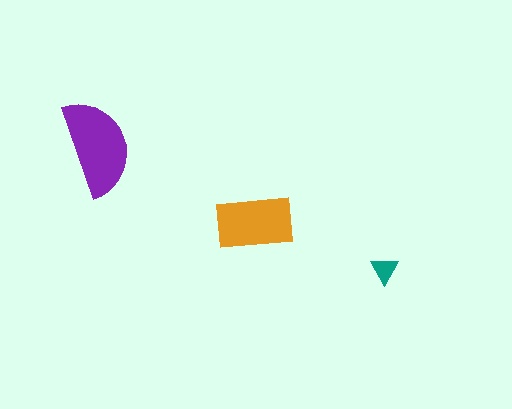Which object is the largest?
The purple semicircle.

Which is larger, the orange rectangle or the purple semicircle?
The purple semicircle.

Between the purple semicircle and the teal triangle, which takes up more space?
The purple semicircle.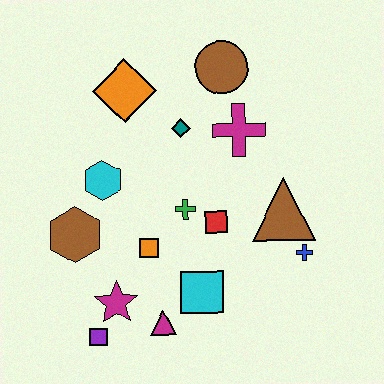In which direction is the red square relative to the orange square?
The red square is to the right of the orange square.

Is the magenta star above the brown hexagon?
No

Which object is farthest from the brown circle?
The purple square is farthest from the brown circle.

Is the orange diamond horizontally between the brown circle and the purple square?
Yes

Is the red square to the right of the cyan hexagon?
Yes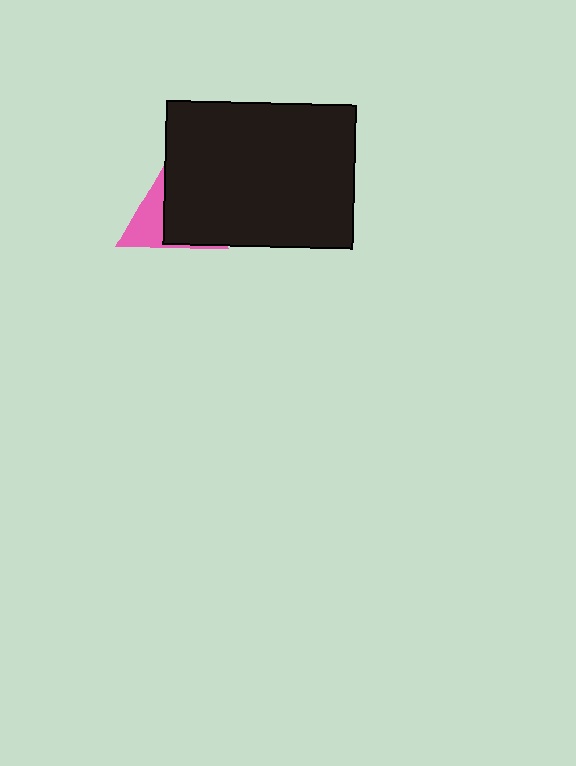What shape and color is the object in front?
The object in front is a black rectangle.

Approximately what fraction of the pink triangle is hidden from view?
Roughly 60% of the pink triangle is hidden behind the black rectangle.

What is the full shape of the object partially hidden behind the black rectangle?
The partially hidden object is a pink triangle.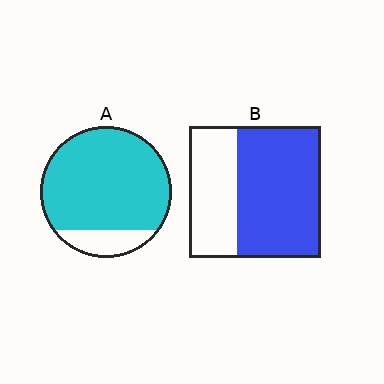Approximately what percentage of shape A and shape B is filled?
A is approximately 85% and B is approximately 65%.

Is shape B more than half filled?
Yes.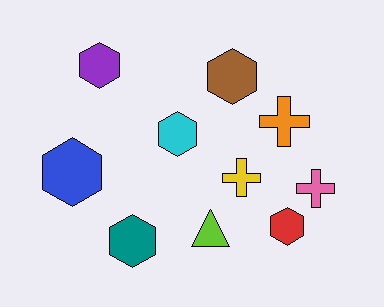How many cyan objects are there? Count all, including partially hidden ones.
There is 1 cyan object.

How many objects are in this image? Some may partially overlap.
There are 10 objects.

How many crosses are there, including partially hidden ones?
There are 3 crosses.